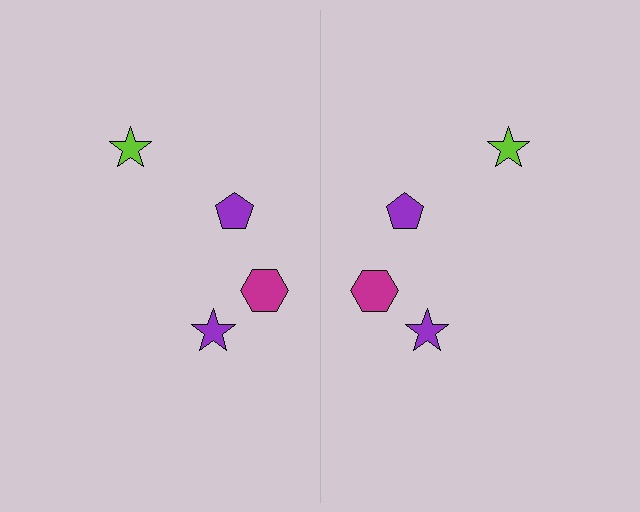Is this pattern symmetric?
Yes, this pattern has bilateral (reflection) symmetry.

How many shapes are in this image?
There are 8 shapes in this image.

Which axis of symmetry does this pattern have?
The pattern has a vertical axis of symmetry running through the center of the image.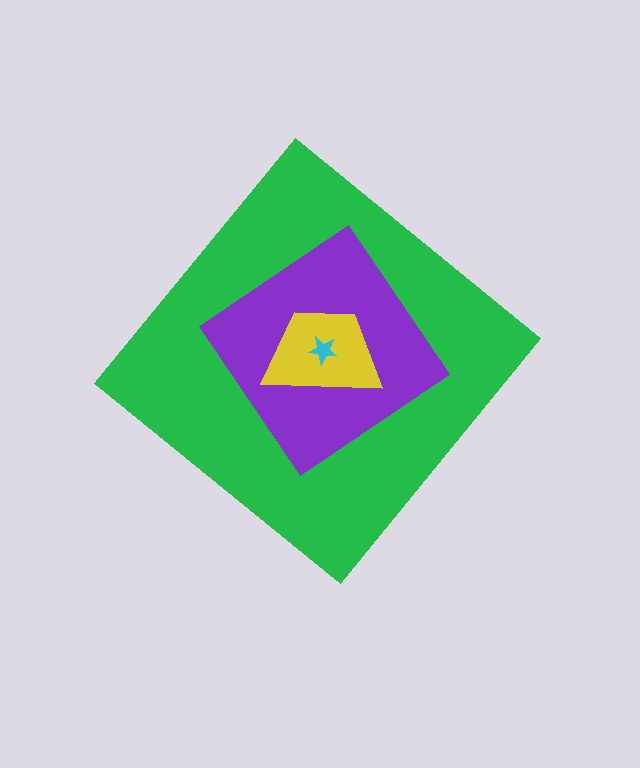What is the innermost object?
The cyan star.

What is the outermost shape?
The green diamond.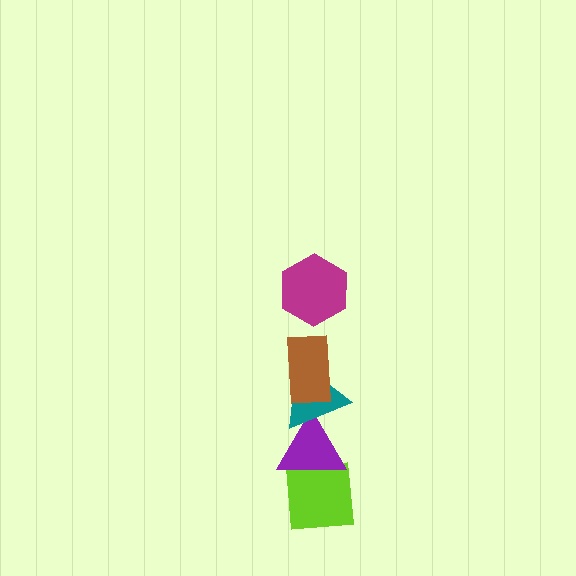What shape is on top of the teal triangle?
The brown rectangle is on top of the teal triangle.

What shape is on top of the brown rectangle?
The magenta hexagon is on top of the brown rectangle.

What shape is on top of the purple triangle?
The teal triangle is on top of the purple triangle.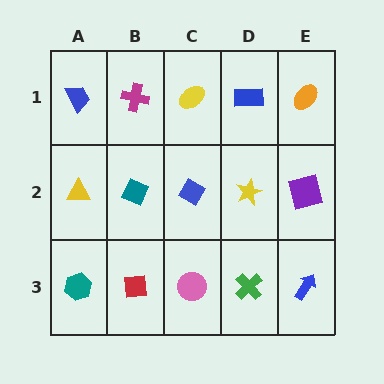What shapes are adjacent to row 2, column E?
An orange ellipse (row 1, column E), a blue arrow (row 3, column E), a yellow star (row 2, column D).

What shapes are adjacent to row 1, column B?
A teal diamond (row 2, column B), a blue trapezoid (row 1, column A), a yellow ellipse (row 1, column C).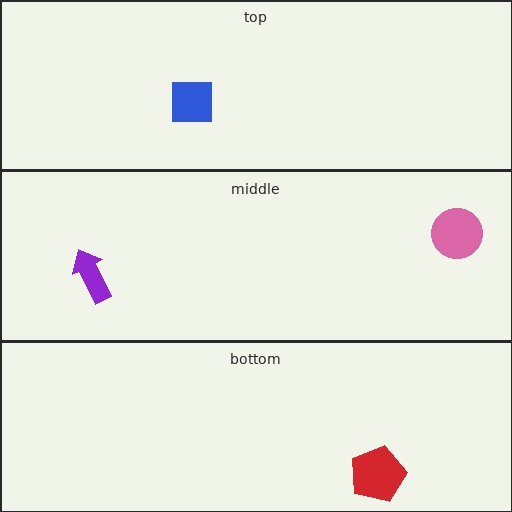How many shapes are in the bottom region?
1.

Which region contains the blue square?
The top region.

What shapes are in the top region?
The blue square.